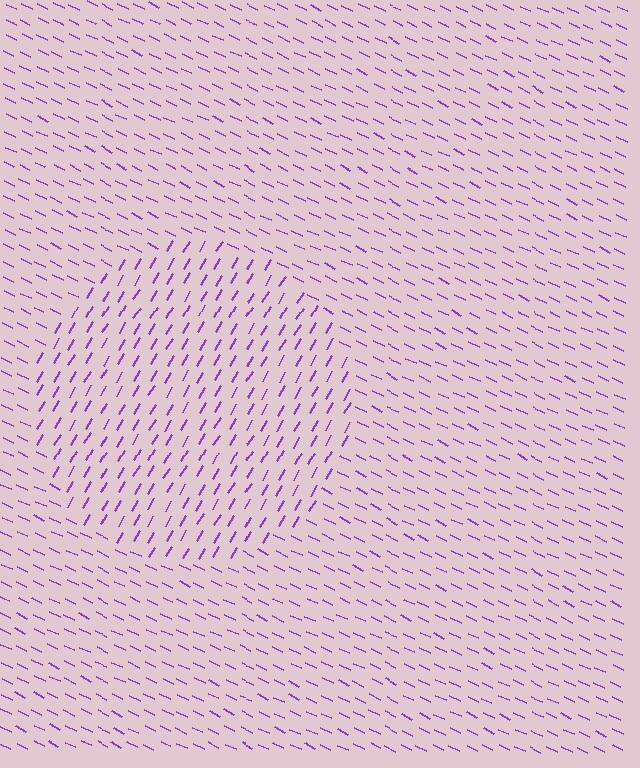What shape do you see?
I see a circle.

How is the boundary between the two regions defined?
The boundary is defined purely by a change in line orientation (approximately 85 degrees difference). All lines are the same color and thickness.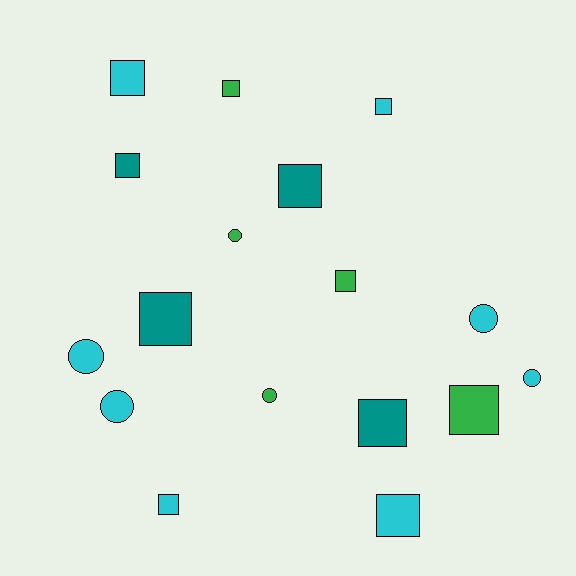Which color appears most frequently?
Cyan, with 8 objects.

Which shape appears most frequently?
Square, with 11 objects.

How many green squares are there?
There are 3 green squares.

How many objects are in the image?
There are 17 objects.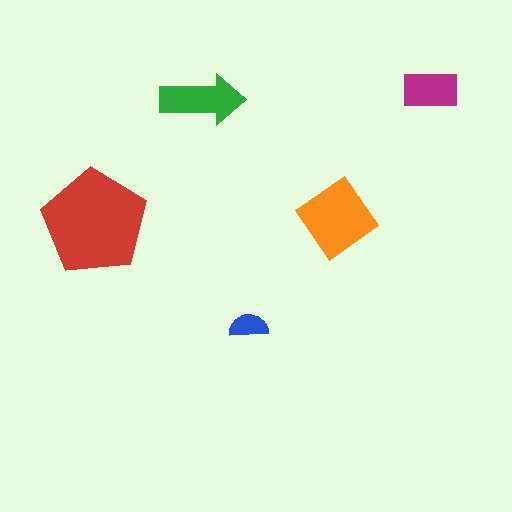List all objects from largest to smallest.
The red pentagon, the orange diamond, the green arrow, the magenta rectangle, the blue semicircle.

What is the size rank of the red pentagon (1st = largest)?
1st.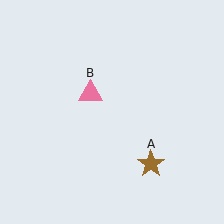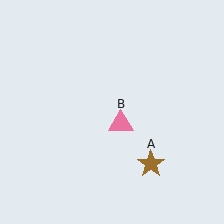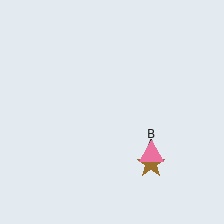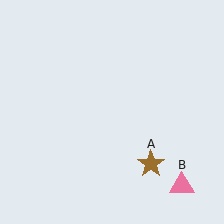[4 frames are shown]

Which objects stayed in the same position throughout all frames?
Brown star (object A) remained stationary.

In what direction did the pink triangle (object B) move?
The pink triangle (object B) moved down and to the right.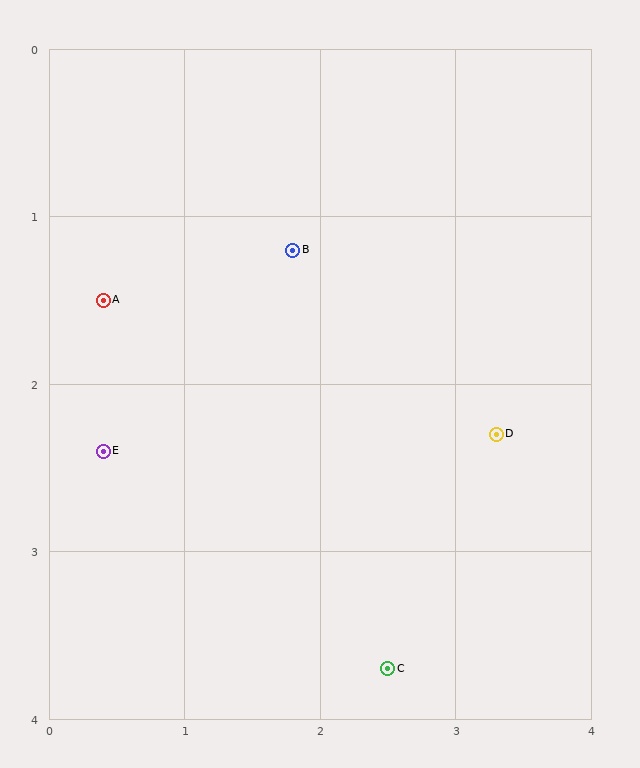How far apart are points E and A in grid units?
Points E and A are about 0.9 grid units apart.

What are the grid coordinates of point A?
Point A is at approximately (0.4, 1.5).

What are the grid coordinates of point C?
Point C is at approximately (2.5, 3.7).